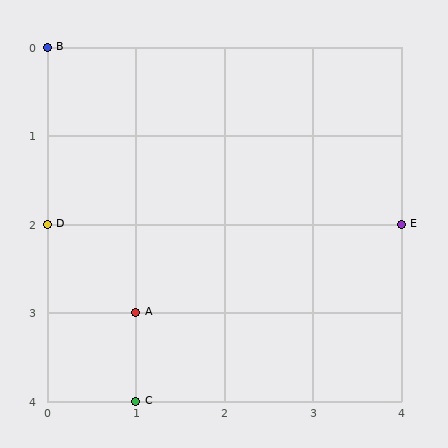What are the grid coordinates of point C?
Point C is at grid coordinates (1, 4).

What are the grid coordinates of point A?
Point A is at grid coordinates (1, 3).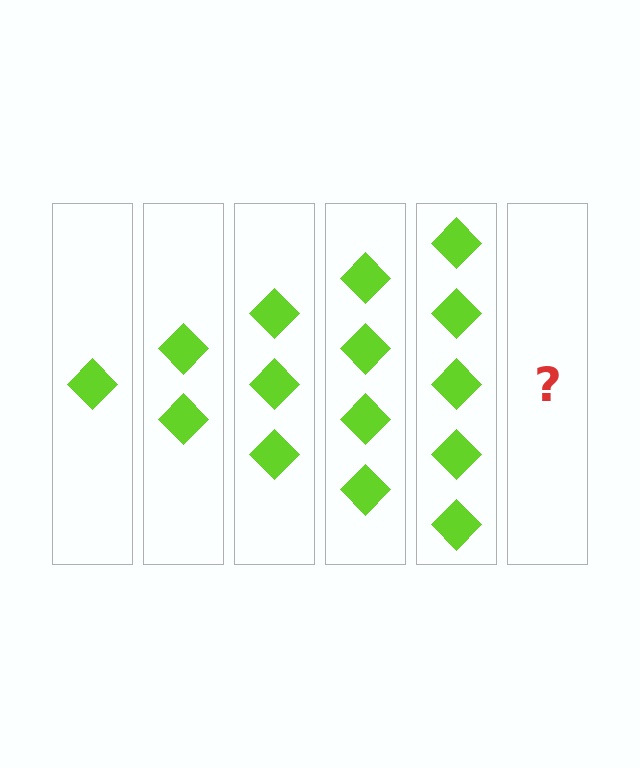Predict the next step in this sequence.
The next step is 6 diamonds.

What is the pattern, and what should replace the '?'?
The pattern is that each step adds one more diamond. The '?' should be 6 diamonds.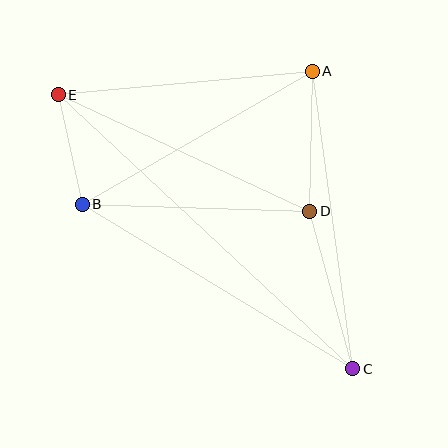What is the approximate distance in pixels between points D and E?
The distance between D and E is approximately 277 pixels.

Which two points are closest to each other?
Points B and E are closest to each other.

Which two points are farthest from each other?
Points C and E are farthest from each other.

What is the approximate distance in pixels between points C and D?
The distance between C and D is approximately 163 pixels.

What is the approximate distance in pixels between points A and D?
The distance between A and D is approximately 140 pixels.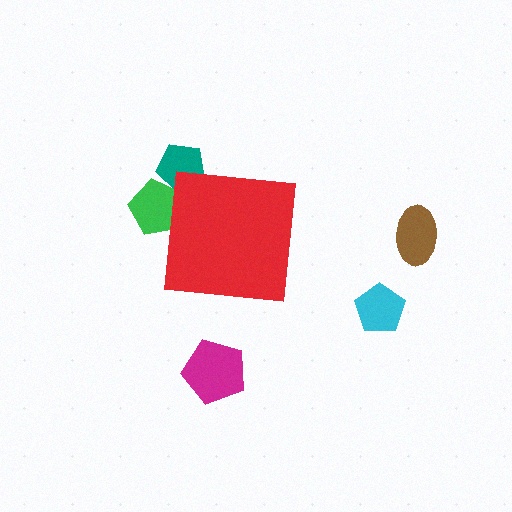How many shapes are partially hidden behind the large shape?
2 shapes are partially hidden.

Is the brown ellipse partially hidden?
No, the brown ellipse is fully visible.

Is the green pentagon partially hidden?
Yes, the green pentagon is partially hidden behind the red square.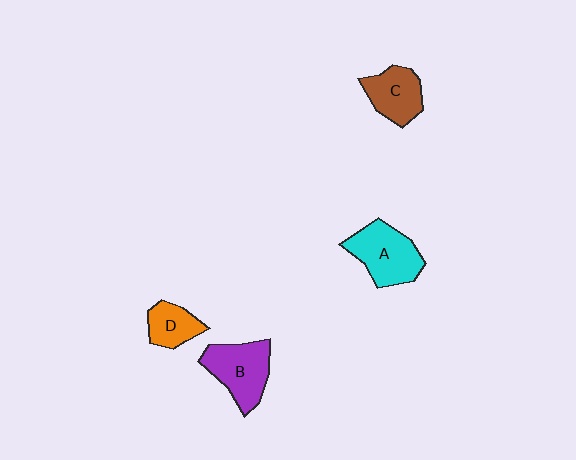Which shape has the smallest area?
Shape D (orange).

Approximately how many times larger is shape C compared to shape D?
Approximately 1.3 times.